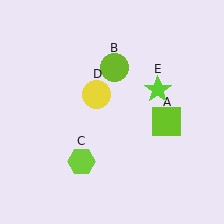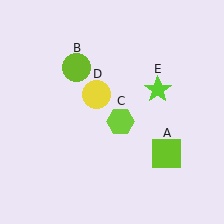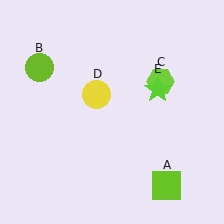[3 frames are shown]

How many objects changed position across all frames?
3 objects changed position: lime square (object A), lime circle (object B), lime hexagon (object C).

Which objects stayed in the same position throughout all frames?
Yellow circle (object D) and lime star (object E) remained stationary.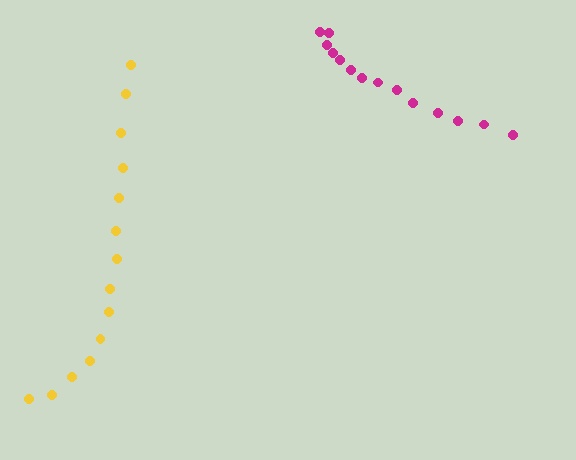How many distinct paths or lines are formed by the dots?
There are 2 distinct paths.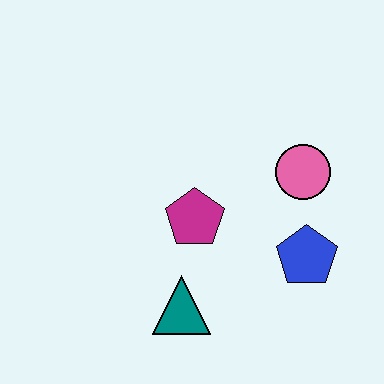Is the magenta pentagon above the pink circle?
No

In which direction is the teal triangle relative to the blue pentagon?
The teal triangle is to the left of the blue pentagon.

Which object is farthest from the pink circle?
The teal triangle is farthest from the pink circle.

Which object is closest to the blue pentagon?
The pink circle is closest to the blue pentagon.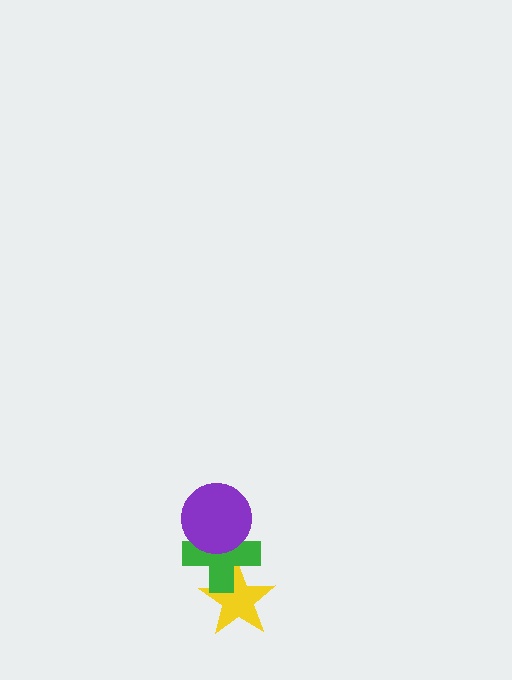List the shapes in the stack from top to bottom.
From top to bottom: the purple circle, the green cross, the yellow star.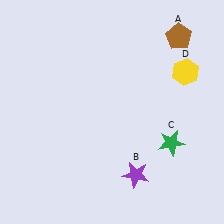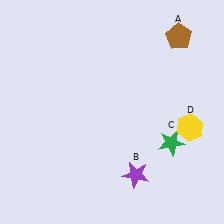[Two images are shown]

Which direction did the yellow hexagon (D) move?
The yellow hexagon (D) moved down.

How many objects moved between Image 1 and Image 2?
1 object moved between the two images.